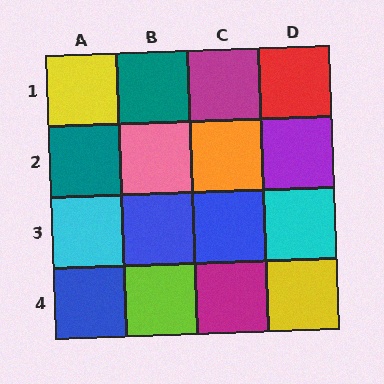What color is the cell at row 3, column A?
Cyan.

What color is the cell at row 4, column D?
Yellow.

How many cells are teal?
2 cells are teal.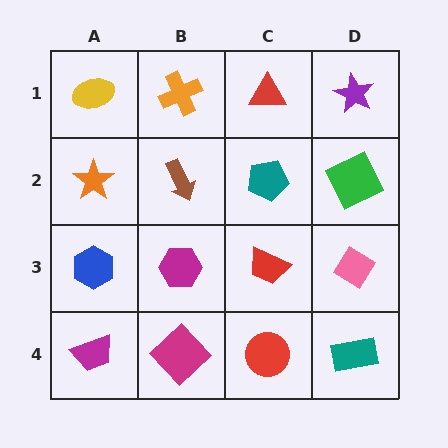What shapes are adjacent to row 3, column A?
An orange star (row 2, column A), a magenta trapezoid (row 4, column A), a magenta hexagon (row 3, column B).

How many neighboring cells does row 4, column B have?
3.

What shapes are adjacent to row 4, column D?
A pink diamond (row 3, column D), a red circle (row 4, column C).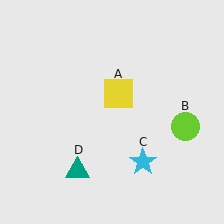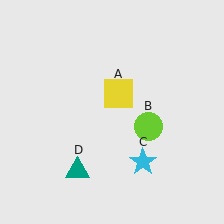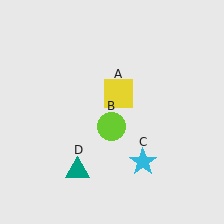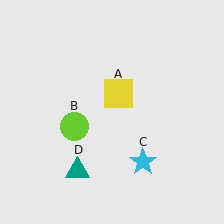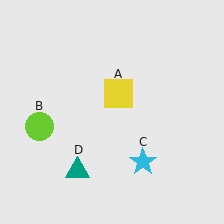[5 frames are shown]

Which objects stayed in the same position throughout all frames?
Yellow square (object A) and cyan star (object C) and teal triangle (object D) remained stationary.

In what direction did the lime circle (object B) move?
The lime circle (object B) moved left.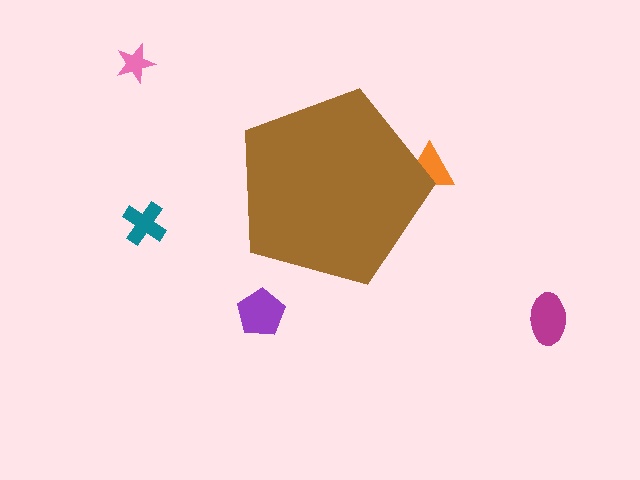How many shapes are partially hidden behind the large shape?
1 shape is partially hidden.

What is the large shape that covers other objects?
A brown pentagon.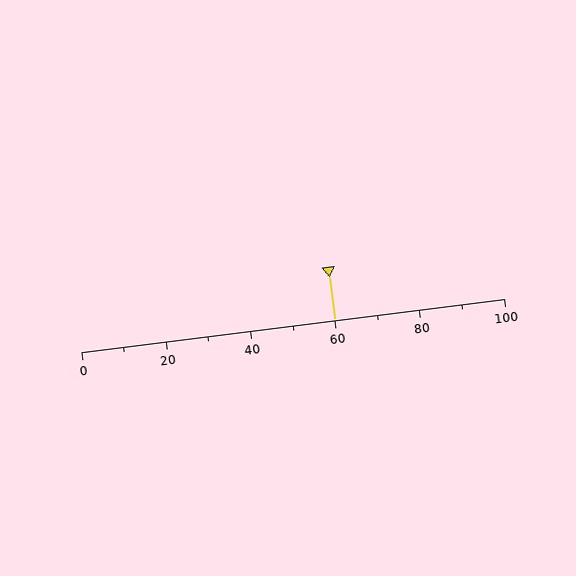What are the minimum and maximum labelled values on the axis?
The axis runs from 0 to 100.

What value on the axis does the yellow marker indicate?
The marker indicates approximately 60.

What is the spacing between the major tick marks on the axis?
The major ticks are spaced 20 apart.